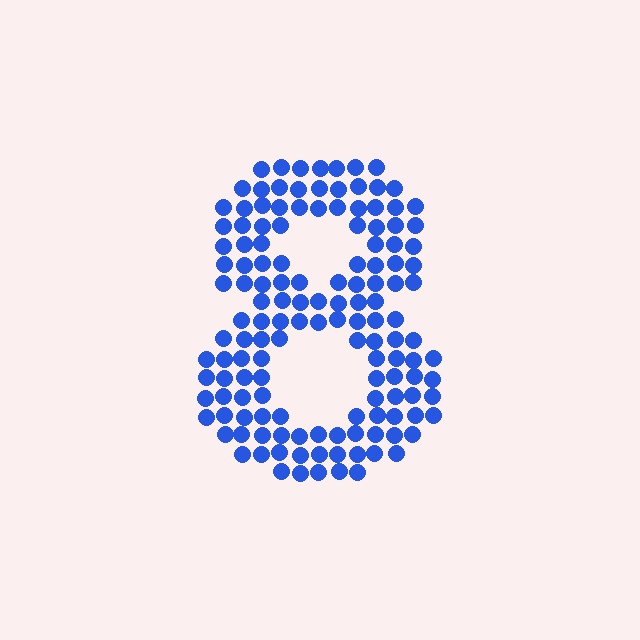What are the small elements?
The small elements are circles.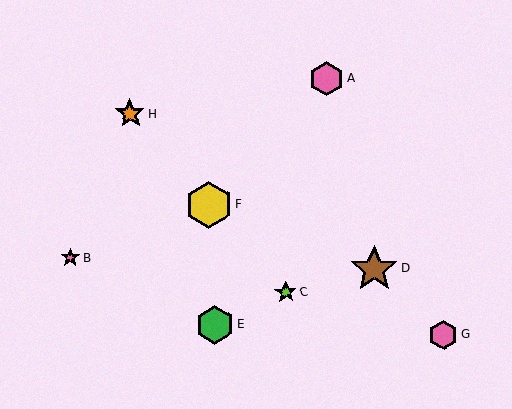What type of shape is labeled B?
Shape B is a pink star.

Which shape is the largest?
The brown star (labeled D) is the largest.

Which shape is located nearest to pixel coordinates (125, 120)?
The orange star (labeled H) at (130, 114) is nearest to that location.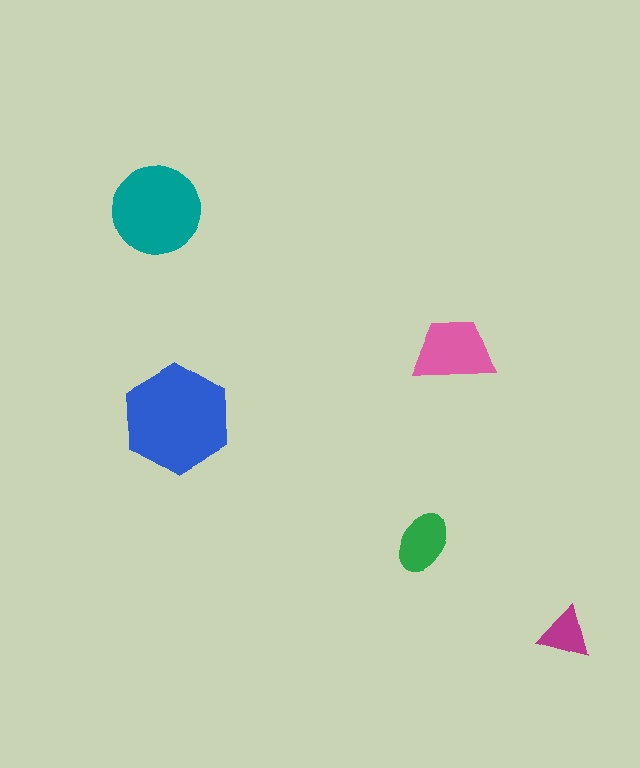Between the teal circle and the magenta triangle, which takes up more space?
The teal circle.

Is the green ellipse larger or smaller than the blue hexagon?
Smaller.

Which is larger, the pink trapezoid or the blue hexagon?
The blue hexagon.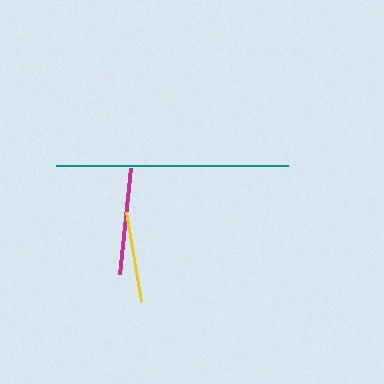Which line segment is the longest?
The teal line is the longest at approximately 232 pixels.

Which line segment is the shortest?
The yellow line is the shortest at approximately 91 pixels.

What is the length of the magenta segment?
The magenta segment is approximately 107 pixels long.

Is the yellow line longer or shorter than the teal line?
The teal line is longer than the yellow line.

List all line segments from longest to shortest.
From longest to shortest: teal, magenta, yellow.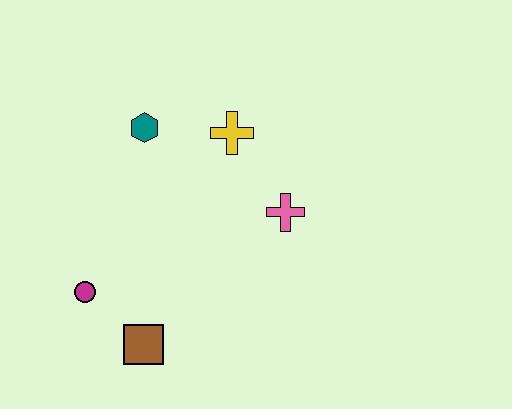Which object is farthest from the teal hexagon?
The brown square is farthest from the teal hexagon.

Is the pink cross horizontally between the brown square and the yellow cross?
No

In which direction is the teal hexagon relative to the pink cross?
The teal hexagon is to the left of the pink cross.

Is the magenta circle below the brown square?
No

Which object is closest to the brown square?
The magenta circle is closest to the brown square.